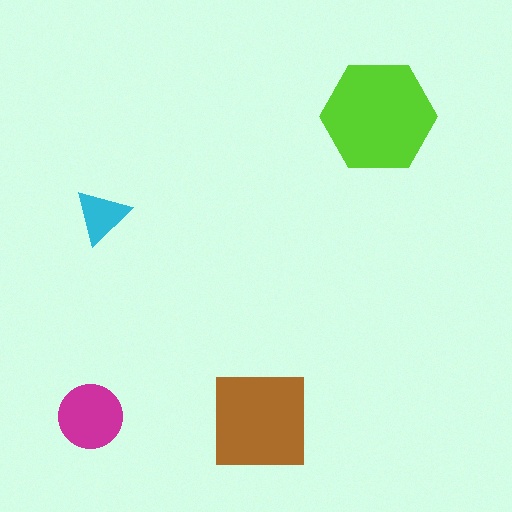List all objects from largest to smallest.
The lime hexagon, the brown square, the magenta circle, the cyan triangle.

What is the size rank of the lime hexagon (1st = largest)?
1st.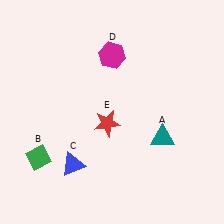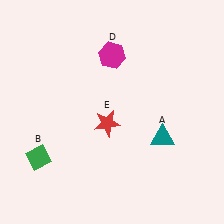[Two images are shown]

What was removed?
The blue triangle (C) was removed in Image 2.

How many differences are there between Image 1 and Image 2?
There is 1 difference between the two images.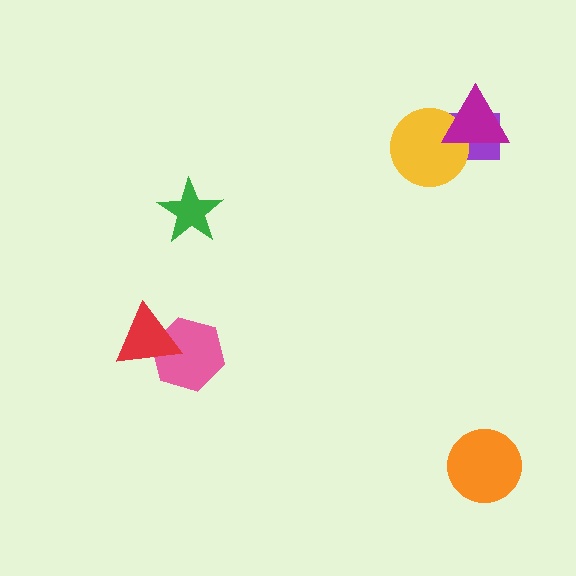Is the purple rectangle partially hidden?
Yes, it is partially covered by another shape.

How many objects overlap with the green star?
0 objects overlap with the green star.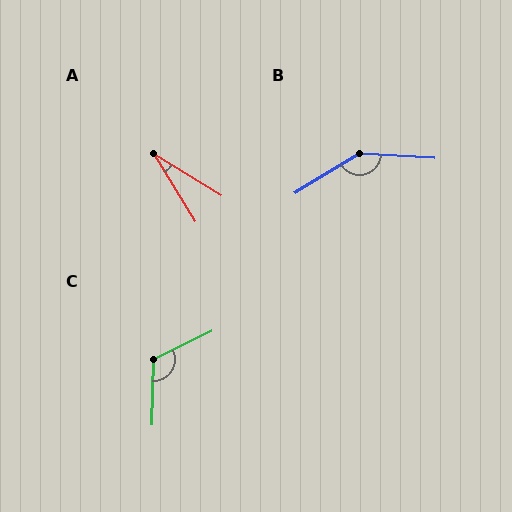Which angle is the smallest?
A, at approximately 27 degrees.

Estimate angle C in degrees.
Approximately 117 degrees.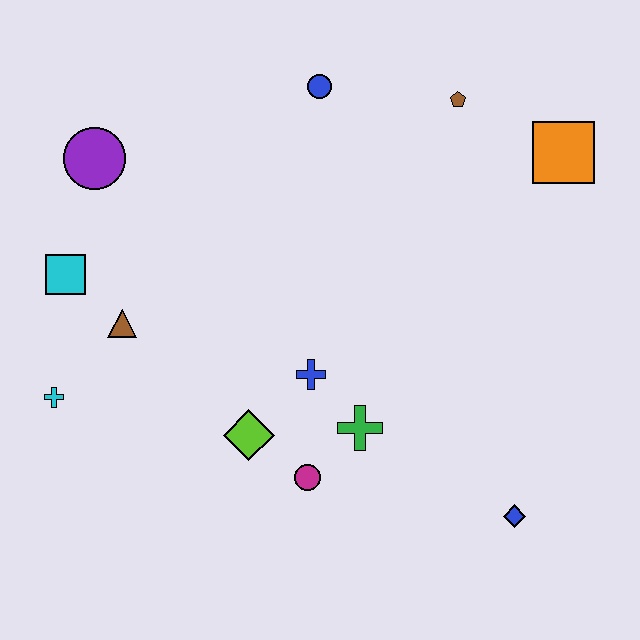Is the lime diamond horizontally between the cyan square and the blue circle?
Yes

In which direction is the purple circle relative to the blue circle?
The purple circle is to the left of the blue circle.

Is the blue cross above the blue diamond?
Yes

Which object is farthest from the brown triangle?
The orange square is farthest from the brown triangle.